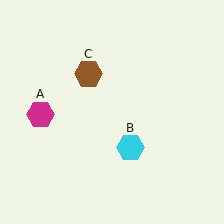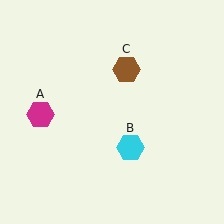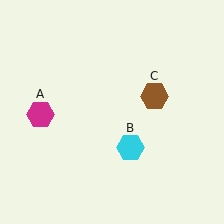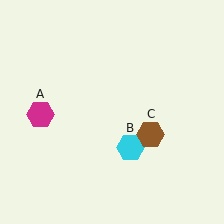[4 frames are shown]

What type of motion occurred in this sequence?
The brown hexagon (object C) rotated clockwise around the center of the scene.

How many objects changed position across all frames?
1 object changed position: brown hexagon (object C).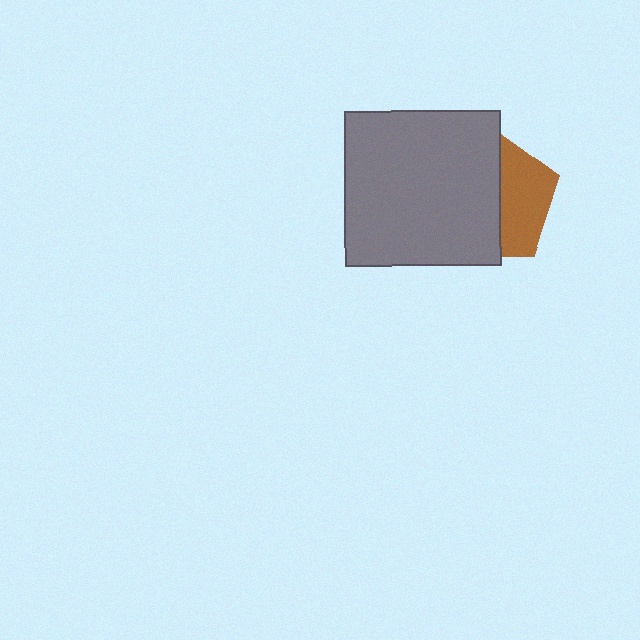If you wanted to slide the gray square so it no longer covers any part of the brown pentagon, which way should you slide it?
Slide it left — that is the most direct way to separate the two shapes.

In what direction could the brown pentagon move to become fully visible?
The brown pentagon could move right. That would shift it out from behind the gray square entirely.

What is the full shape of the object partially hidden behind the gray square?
The partially hidden object is a brown pentagon.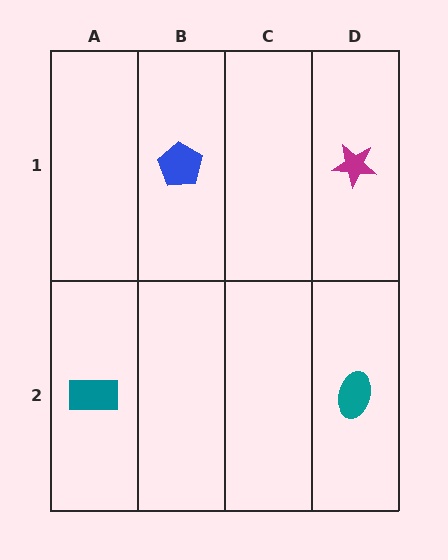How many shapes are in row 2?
2 shapes.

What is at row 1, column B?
A blue pentagon.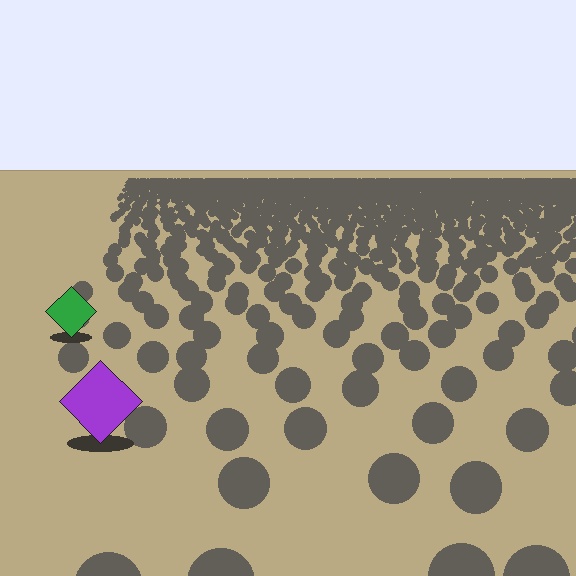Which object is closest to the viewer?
The purple diamond is closest. The texture marks near it are larger and more spread out.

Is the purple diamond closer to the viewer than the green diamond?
Yes. The purple diamond is closer — you can tell from the texture gradient: the ground texture is coarser near it.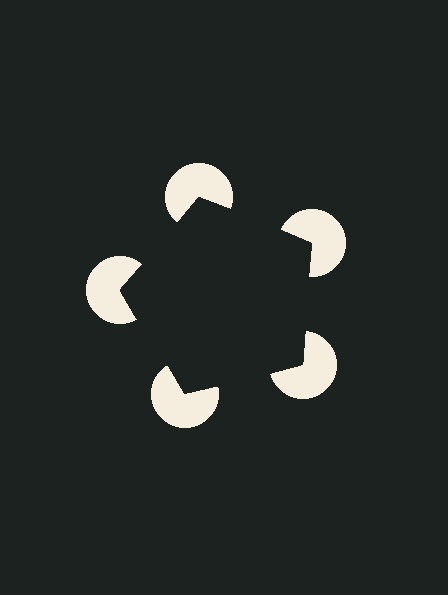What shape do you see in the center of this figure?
An illusory pentagon — its edges are inferred from the aligned wedge cuts in the pac-man discs, not physically drawn.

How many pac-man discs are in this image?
There are 5 — one at each vertex of the illusory pentagon.